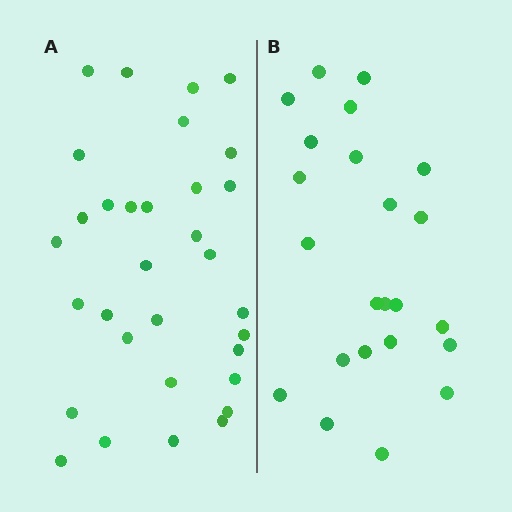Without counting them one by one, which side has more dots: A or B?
Region A (the left region) has more dots.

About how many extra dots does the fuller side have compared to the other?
Region A has roughly 8 or so more dots than region B.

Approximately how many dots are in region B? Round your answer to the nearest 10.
About 20 dots. (The exact count is 23, which rounds to 20.)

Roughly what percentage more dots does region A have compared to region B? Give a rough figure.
About 40% more.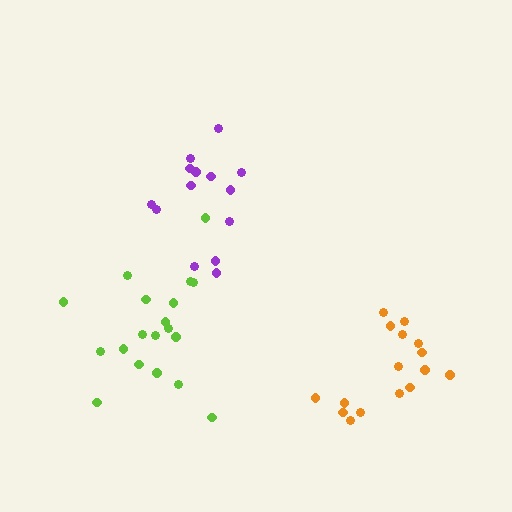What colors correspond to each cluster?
The clusters are colored: orange, purple, lime.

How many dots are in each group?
Group 1: 16 dots, Group 2: 14 dots, Group 3: 19 dots (49 total).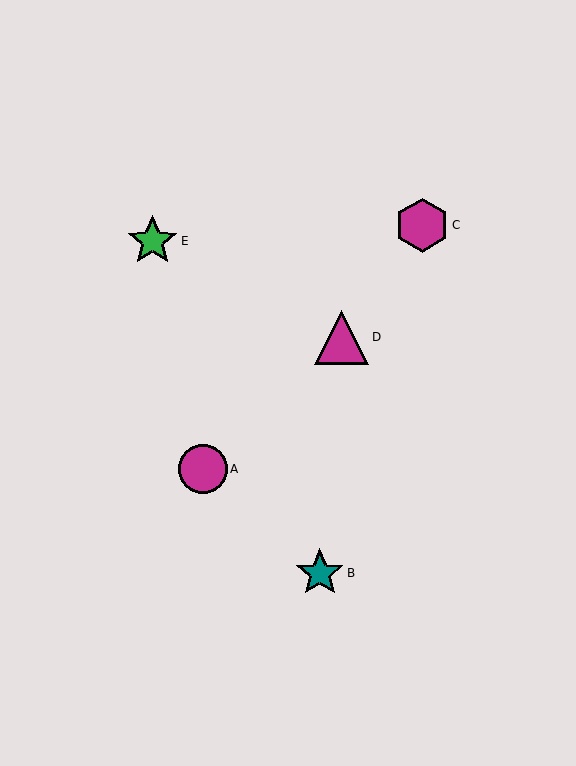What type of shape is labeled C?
Shape C is a magenta hexagon.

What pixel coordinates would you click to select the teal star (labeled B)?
Click at (320, 573) to select the teal star B.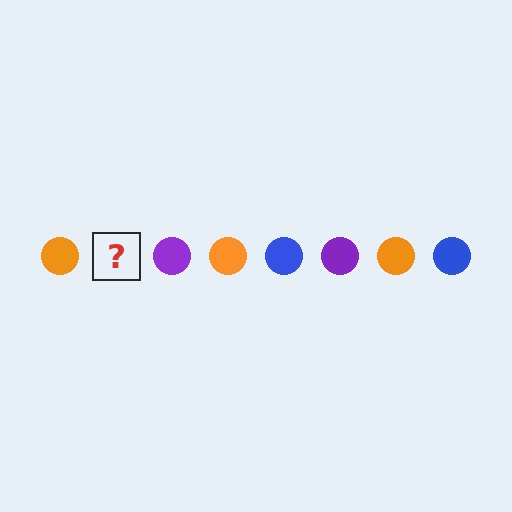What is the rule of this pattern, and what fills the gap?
The rule is that the pattern cycles through orange, blue, purple circles. The gap should be filled with a blue circle.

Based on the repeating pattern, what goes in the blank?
The blank should be a blue circle.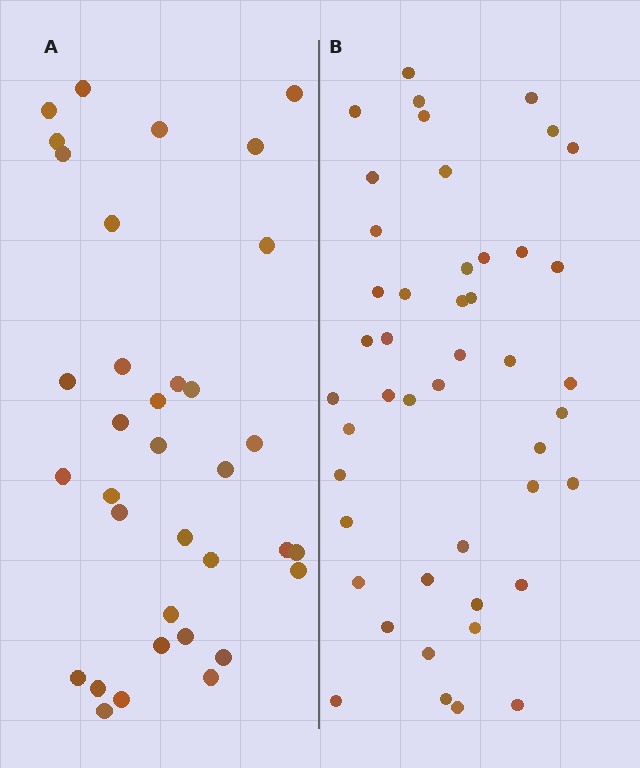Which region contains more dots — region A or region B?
Region B (the right region) has more dots.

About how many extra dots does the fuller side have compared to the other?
Region B has roughly 12 or so more dots than region A.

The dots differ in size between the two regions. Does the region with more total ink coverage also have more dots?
No. Region A has more total ink coverage because its dots are larger, but region B actually contains more individual dots. Total area can be misleading — the number of items is what matters here.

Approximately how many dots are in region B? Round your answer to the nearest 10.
About 50 dots. (The exact count is 46, which rounds to 50.)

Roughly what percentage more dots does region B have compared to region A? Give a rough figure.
About 30% more.